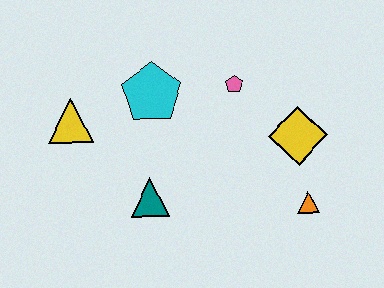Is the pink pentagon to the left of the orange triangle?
Yes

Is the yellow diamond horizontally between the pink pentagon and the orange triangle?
Yes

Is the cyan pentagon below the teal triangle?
No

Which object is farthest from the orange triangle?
The yellow triangle is farthest from the orange triangle.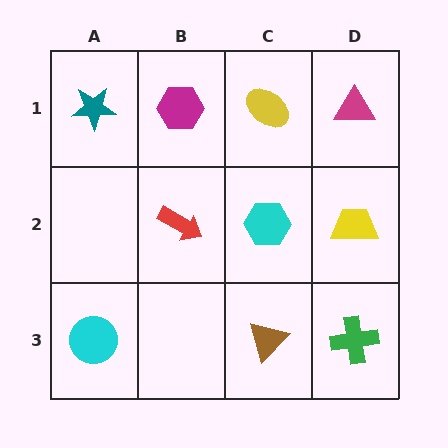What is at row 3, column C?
A brown triangle.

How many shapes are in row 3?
3 shapes.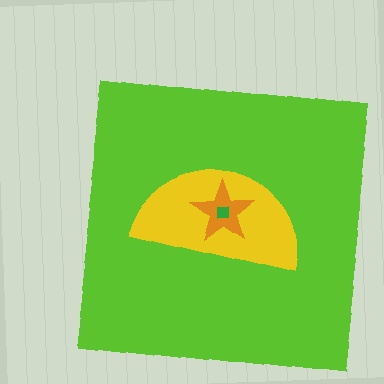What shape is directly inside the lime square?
The yellow semicircle.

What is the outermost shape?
The lime square.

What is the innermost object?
The green square.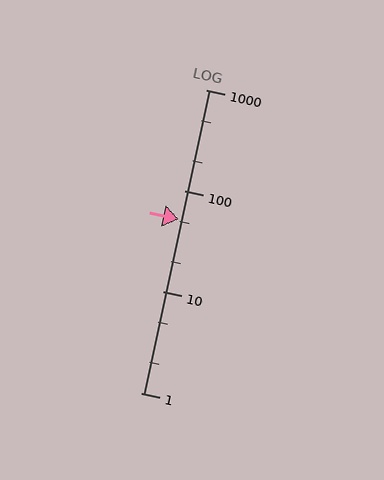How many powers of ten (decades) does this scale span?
The scale spans 3 decades, from 1 to 1000.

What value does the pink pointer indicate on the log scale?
The pointer indicates approximately 52.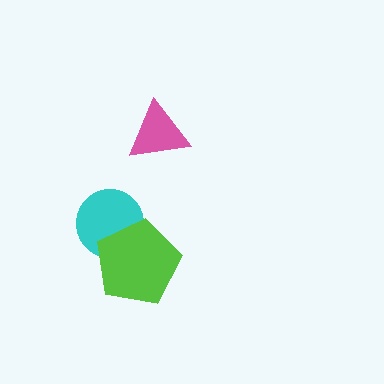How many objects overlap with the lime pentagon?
1 object overlaps with the lime pentagon.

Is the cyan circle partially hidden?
Yes, it is partially covered by another shape.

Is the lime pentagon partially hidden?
No, no other shape covers it.